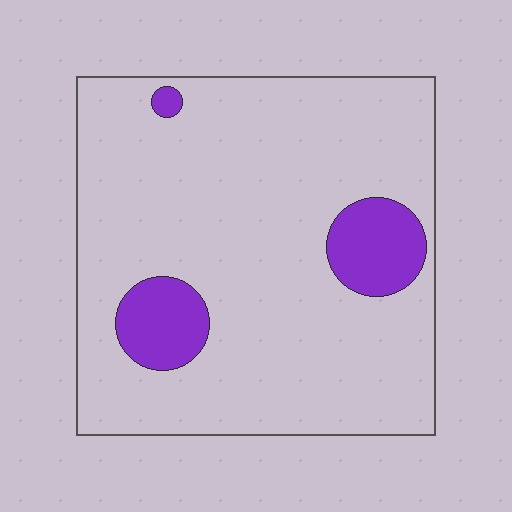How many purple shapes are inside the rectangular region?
3.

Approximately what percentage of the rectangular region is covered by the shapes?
Approximately 10%.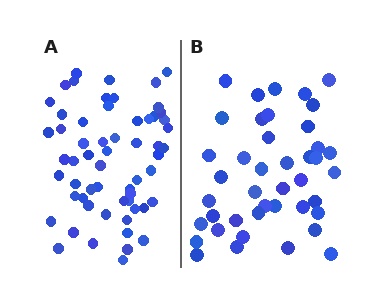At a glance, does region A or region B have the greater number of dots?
Region A (the left region) has more dots.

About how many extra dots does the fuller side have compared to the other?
Region A has approximately 15 more dots than region B.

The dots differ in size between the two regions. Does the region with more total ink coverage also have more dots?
No. Region B has more total ink coverage because its dots are larger, but region A actually contains more individual dots. Total area can be misleading — the number of items is what matters here.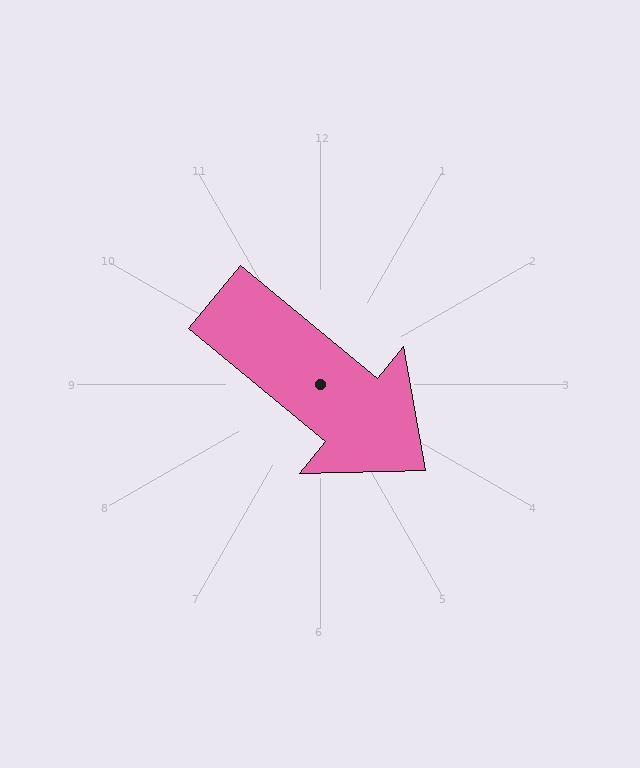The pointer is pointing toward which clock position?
Roughly 4 o'clock.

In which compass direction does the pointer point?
Southeast.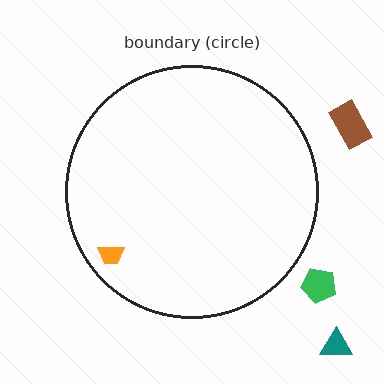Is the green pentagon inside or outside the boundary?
Outside.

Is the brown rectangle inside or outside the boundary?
Outside.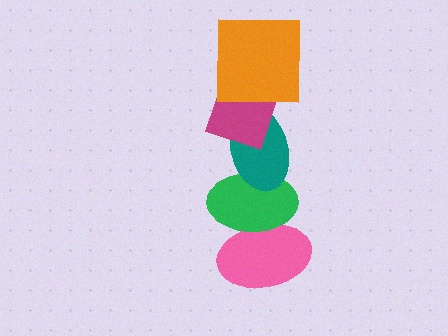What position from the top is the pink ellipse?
The pink ellipse is 5th from the top.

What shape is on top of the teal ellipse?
The magenta diamond is on top of the teal ellipse.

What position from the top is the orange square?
The orange square is 1st from the top.